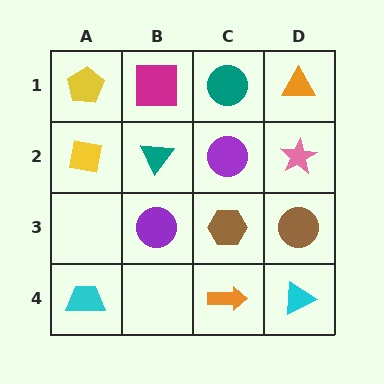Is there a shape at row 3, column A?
No, that cell is empty.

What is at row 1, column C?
A teal circle.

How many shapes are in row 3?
3 shapes.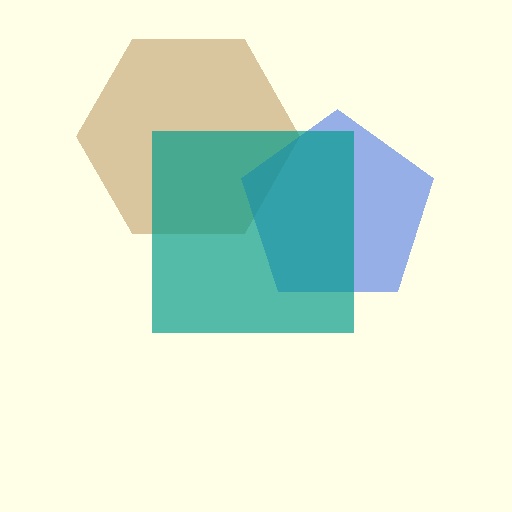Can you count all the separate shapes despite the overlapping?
Yes, there are 3 separate shapes.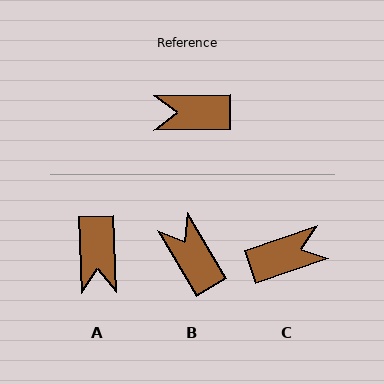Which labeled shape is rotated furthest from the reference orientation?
C, about 162 degrees away.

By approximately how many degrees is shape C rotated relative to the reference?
Approximately 162 degrees clockwise.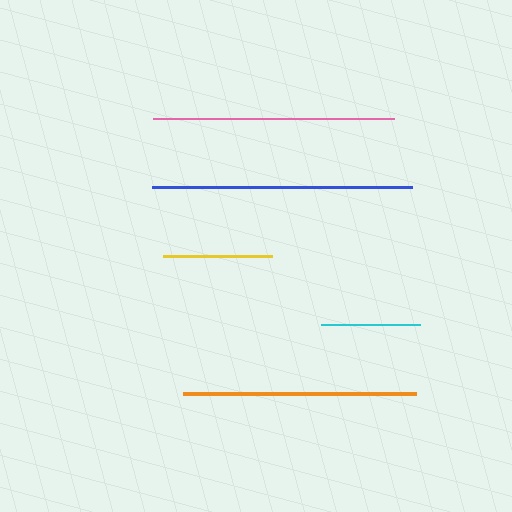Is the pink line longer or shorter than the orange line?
The pink line is longer than the orange line.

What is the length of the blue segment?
The blue segment is approximately 261 pixels long.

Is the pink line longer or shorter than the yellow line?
The pink line is longer than the yellow line.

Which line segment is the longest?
The blue line is the longest at approximately 261 pixels.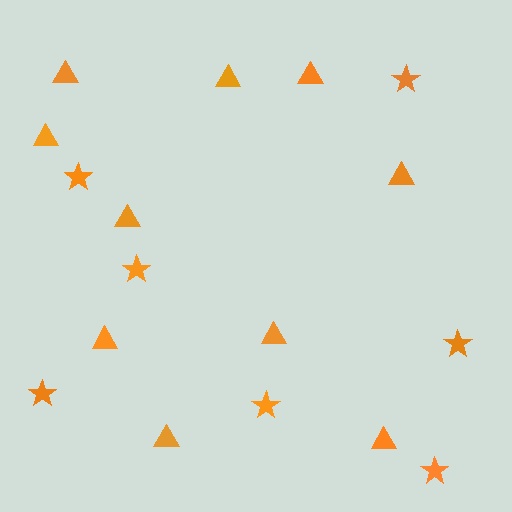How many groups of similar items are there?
There are 2 groups: one group of triangles (10) and one group of stars (7).